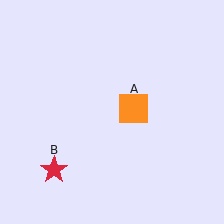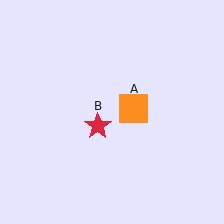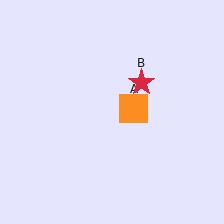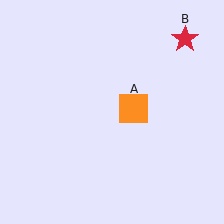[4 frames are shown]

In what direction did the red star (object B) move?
The red star (object B) moved up and to the right.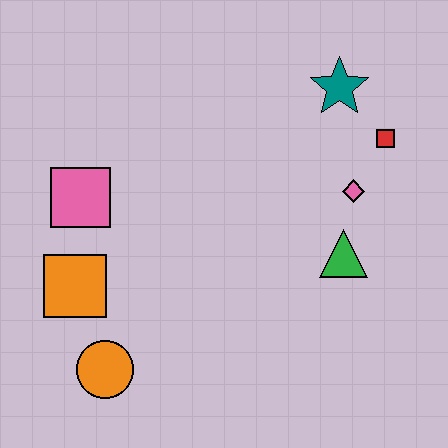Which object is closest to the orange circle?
The orange square is closest to the orange circle.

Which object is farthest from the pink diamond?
The orange circle is farthest from the pink diamond.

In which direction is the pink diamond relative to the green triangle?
The pink diamond is above the green triangle.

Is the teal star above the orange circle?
Yes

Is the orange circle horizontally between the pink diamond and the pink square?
Yes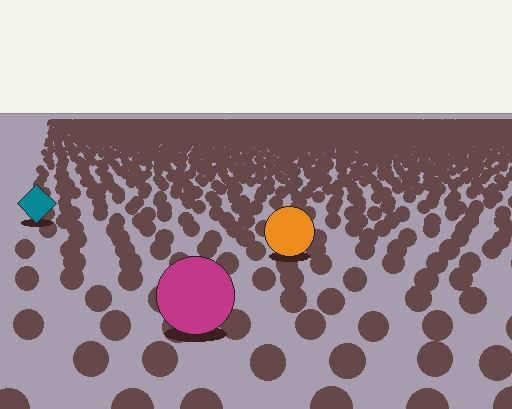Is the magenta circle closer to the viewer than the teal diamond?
Yes. The magenta circle is closer — you can tell from the texture gradient: the ground texture is coarser near it.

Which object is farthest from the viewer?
The teal diamond is farthest from the viewer. It appears smaller and the ground texture around it is denser.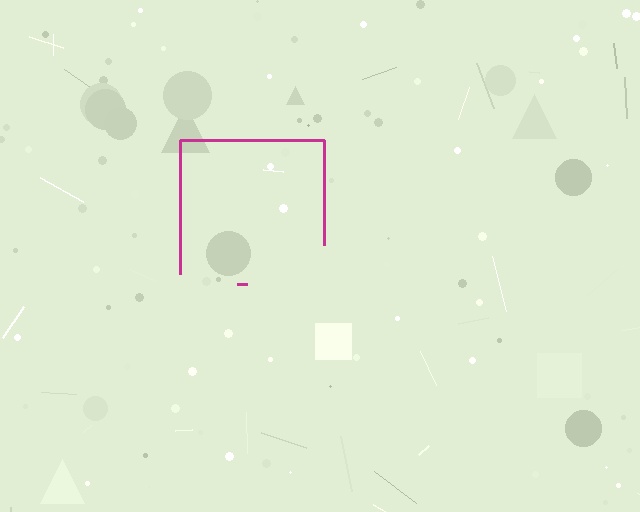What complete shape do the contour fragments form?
The contour fragments form a square.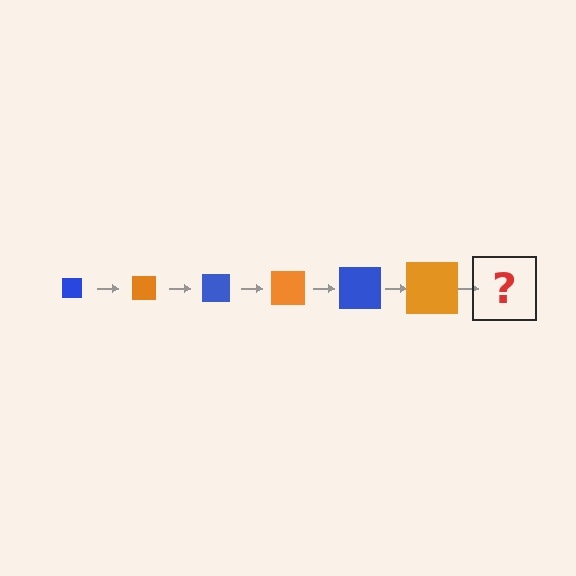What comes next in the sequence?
The next element should be a blue square, larger than the previous one.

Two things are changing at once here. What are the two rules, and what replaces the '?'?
The two rules are that the square grows larger each step and the color cycles through blue and orange. The '?' should be a blue square, larger than the previous one.